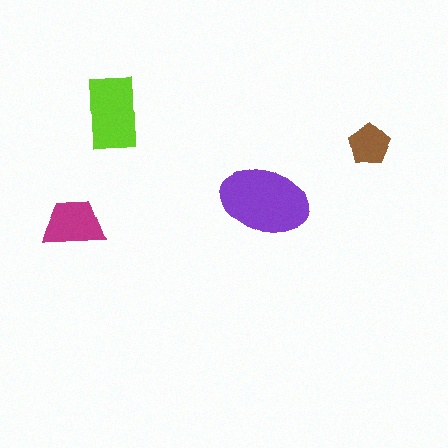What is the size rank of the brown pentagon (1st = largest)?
4th.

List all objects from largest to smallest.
The purple ellipse, the lime rectangle, the magenta trapezoid, the brown pentagon.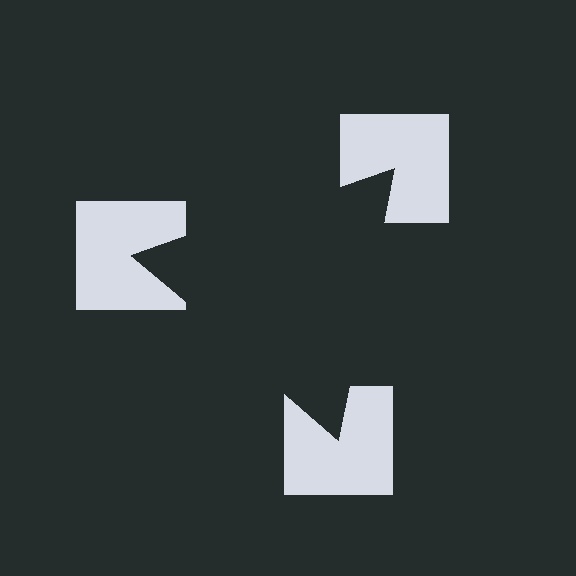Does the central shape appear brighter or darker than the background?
It typically appears slightly darker than the background, even though no actual brightness change is drawn.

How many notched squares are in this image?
There are 3 — one at each vertex of the illusory triangle.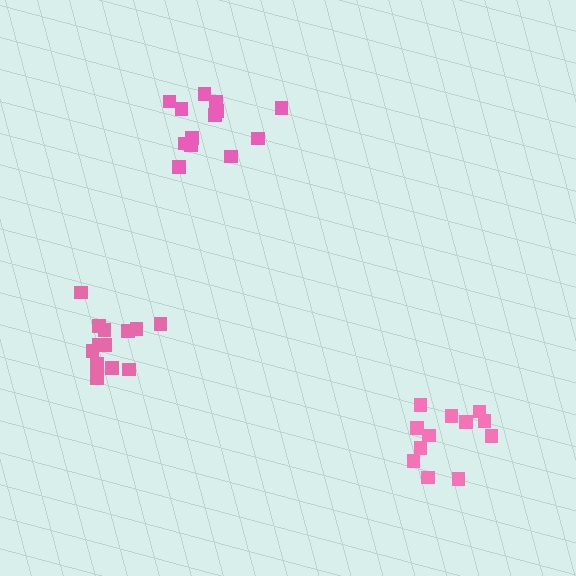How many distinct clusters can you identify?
There are 3 distinct clusters.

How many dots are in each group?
Group 1: 13 dots, Group 2: 13 dots, Group 3: 12 dots (38 total).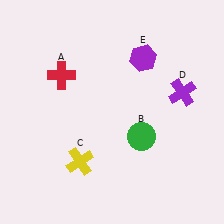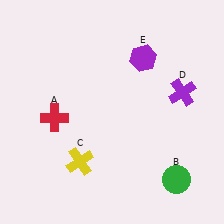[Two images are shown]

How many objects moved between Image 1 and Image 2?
2 objects moved between the two images.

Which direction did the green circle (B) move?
The green circle (B) moved down.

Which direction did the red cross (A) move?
The red cross (A) moved down.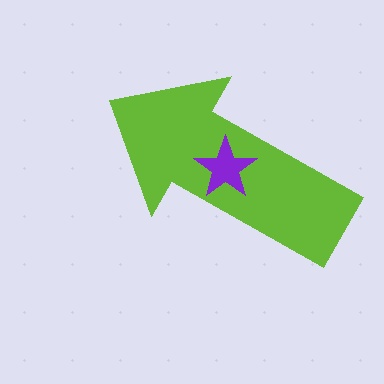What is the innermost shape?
The purple star.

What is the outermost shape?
The lime arrow.